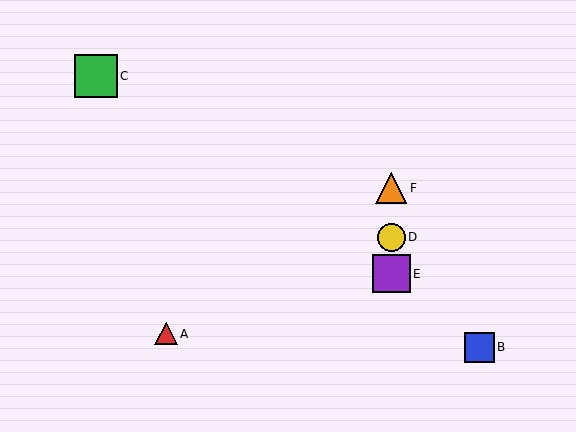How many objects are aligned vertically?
3 objects (D, E, F) are aligned vertically.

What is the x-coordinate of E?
Object E is at x≈391.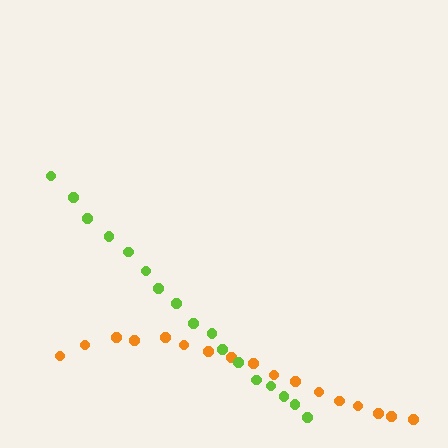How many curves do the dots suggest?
There are 2 distinct paths.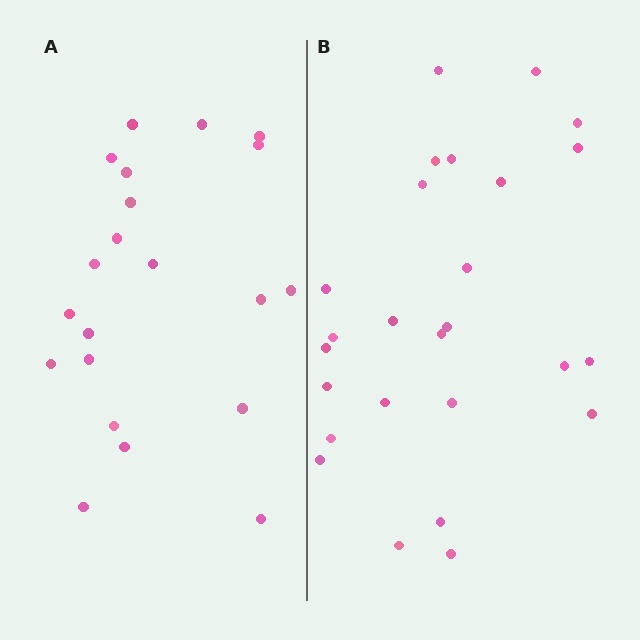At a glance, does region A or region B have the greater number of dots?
Region B (the right region) has more dots.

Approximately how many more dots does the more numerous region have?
Region B has about 5 more dots than region A.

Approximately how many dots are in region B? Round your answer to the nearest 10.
About 30 dots. (The exact count is 26, which rounds to 30.)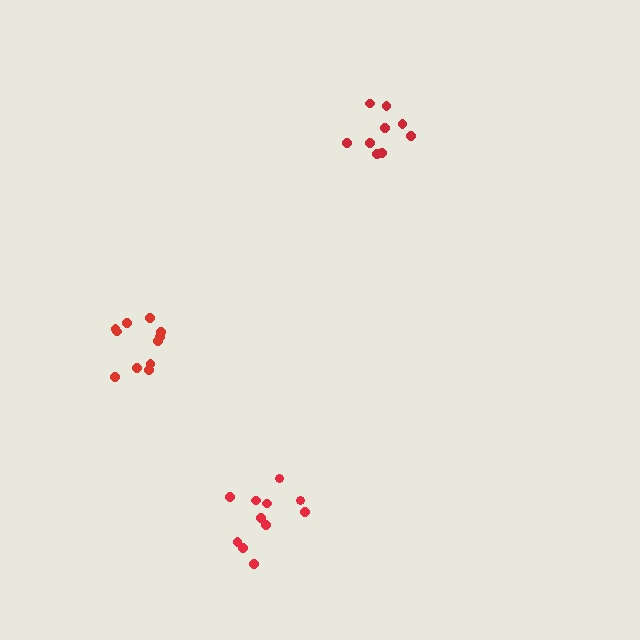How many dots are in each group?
Group 1: 11 dots, Group 2: 11 dots, Group 3: 9 dots (31 total).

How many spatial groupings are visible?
There are 3 spatial groupings.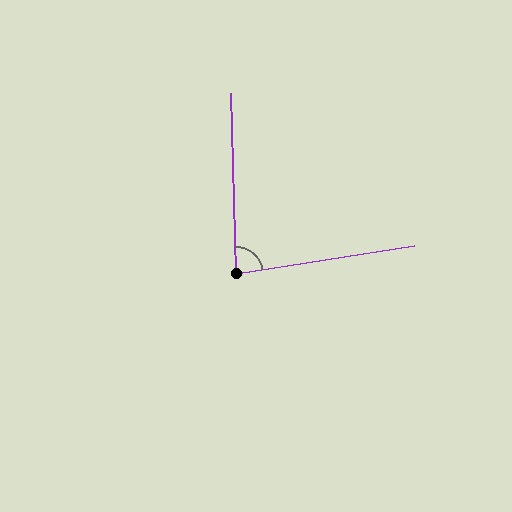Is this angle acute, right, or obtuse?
It is acute.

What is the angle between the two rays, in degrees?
Approximately 82 degrees.